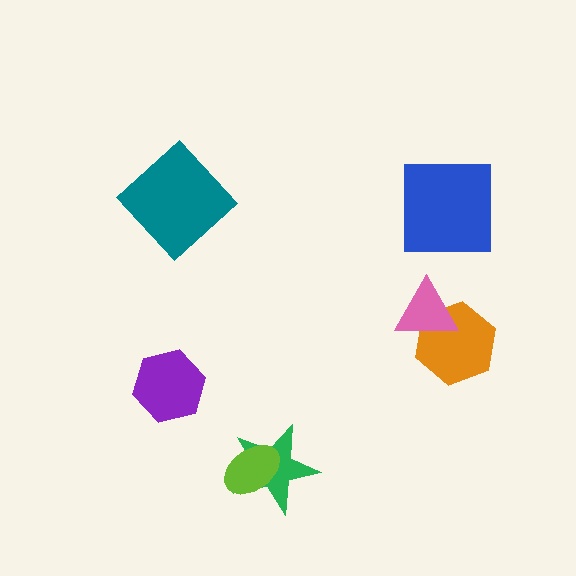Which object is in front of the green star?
The lime ellipse is in front of the green star.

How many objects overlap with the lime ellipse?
1 object overlaps with the lime ellipse.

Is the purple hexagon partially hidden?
No, no other shape covers it.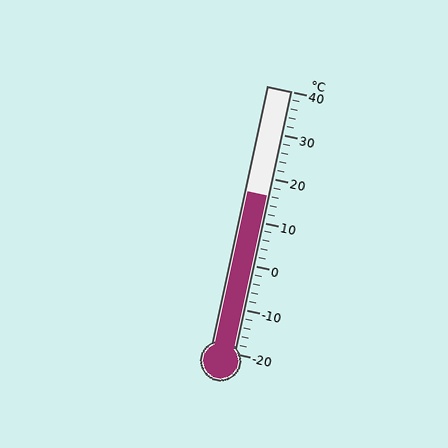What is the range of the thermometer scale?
The thermometer scale ranges from -20°C to 40°C.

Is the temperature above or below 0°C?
The temperature is above 0°C.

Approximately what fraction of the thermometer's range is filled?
The thermometer is filled to approximately 60% of its range.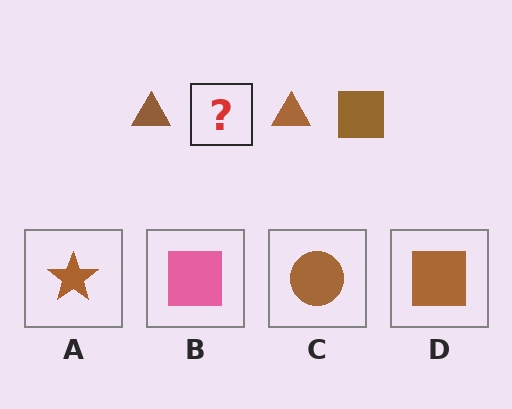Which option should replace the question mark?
Option D.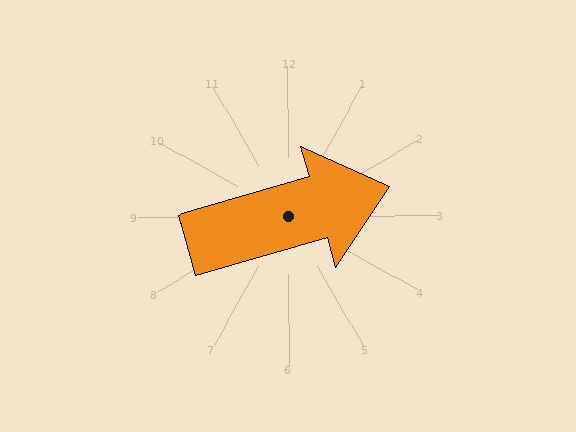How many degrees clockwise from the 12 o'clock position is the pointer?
Approximately 74 degrees.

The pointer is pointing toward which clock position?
Roughly 2 o'clock.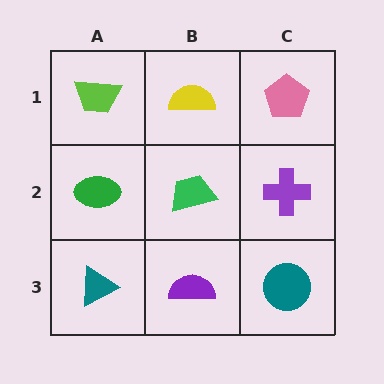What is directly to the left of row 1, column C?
A yellow semicircle.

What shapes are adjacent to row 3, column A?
A green ellipse (row 2, column A), a purple semicircle (row 3, column B).